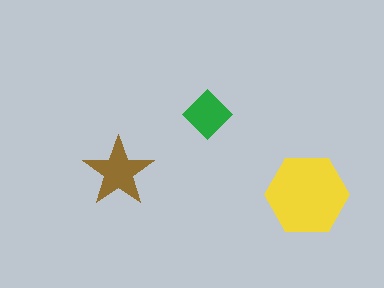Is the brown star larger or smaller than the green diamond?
Larger.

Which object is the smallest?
The green diamond.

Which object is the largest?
The yellow hexagon.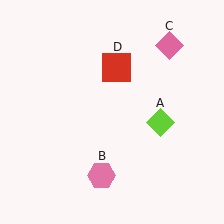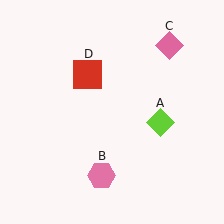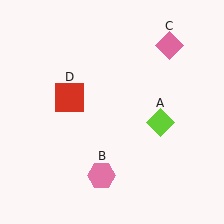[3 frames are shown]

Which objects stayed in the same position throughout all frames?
Lime diamond (object A) and pink hexagon (object B) and pink diamond (object C) remained stationary.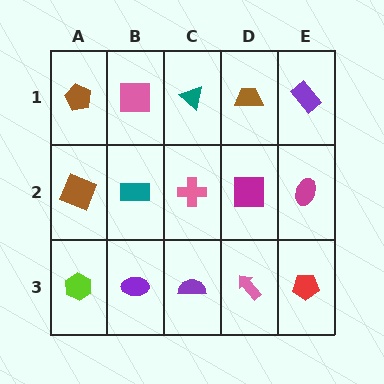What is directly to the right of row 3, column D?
A red pentagon.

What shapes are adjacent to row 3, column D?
A magenta square (row 2, column D), a purple semicircle (row 3, column C), a red pentagon (row 3, column E).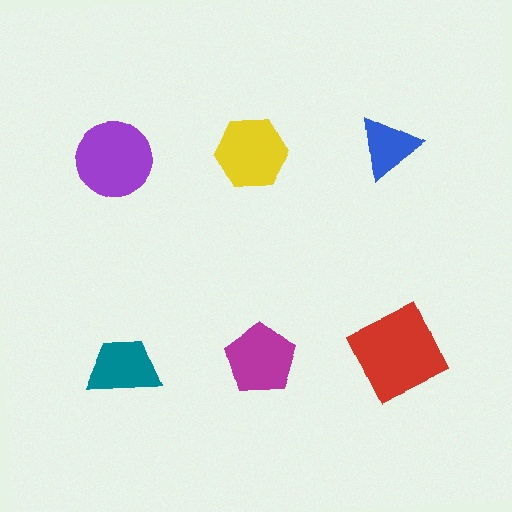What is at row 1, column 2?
A yellow hexagon.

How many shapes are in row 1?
3 shapes.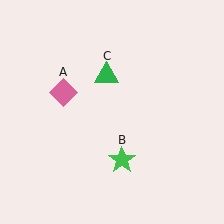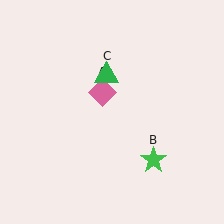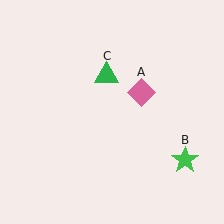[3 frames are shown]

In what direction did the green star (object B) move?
The green star (object B) moved right.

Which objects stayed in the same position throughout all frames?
Green triangle (object C) remained stationary.